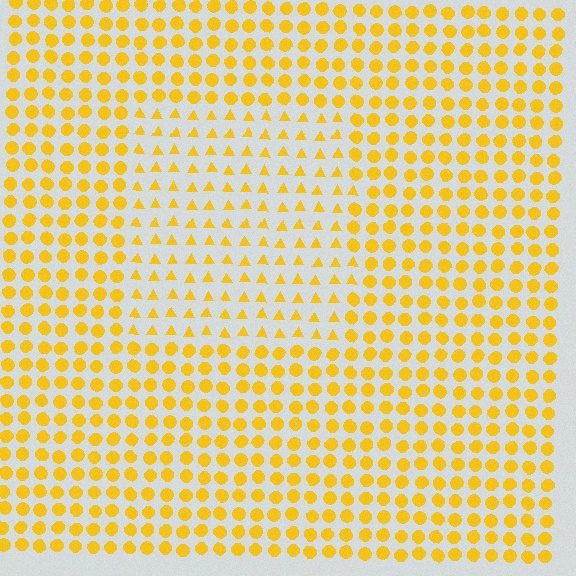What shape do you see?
I see a rectangle.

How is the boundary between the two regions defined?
The boundary is defined by a change in element shape: triangles inside vs. circles outside. All elements share the same color and spacing.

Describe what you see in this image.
The image is filled with small yellow elements arranged in a uniform grid. A rectangle-shaped region contains triangles, while the surrounding area contains circles. The boundary is defined purely by the change in element shape.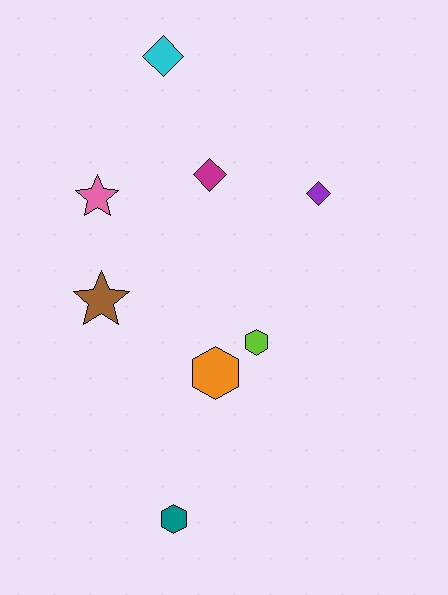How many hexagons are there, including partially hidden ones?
There are 3 hexagons.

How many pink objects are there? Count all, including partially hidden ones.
There is 1 pink object.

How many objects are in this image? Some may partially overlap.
There are 8 objects.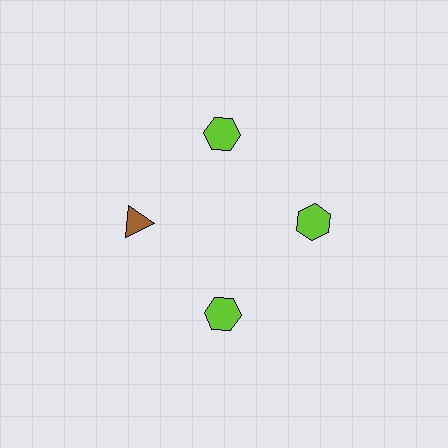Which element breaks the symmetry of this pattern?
The brown triangle at roughly the 9 o'clock position breaks the symmetry. All other shapes are lime hexagons.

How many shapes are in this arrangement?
There are 4 shapes arranged in a ring pattern.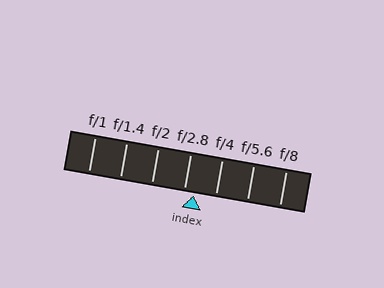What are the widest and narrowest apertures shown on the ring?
The widest aperture shown is f/1 and the narrowest is f/8.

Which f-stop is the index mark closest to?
The index mark is closest to f/2.8.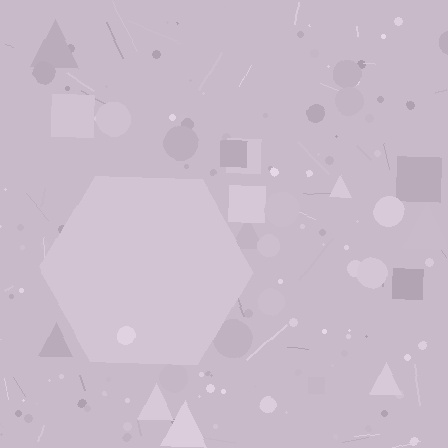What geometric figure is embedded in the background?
A hexagon is embedded in the background.